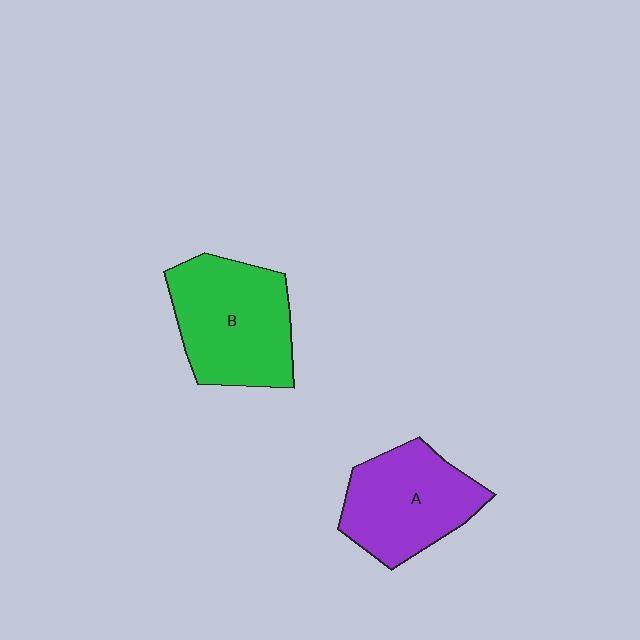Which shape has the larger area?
Shape B (green).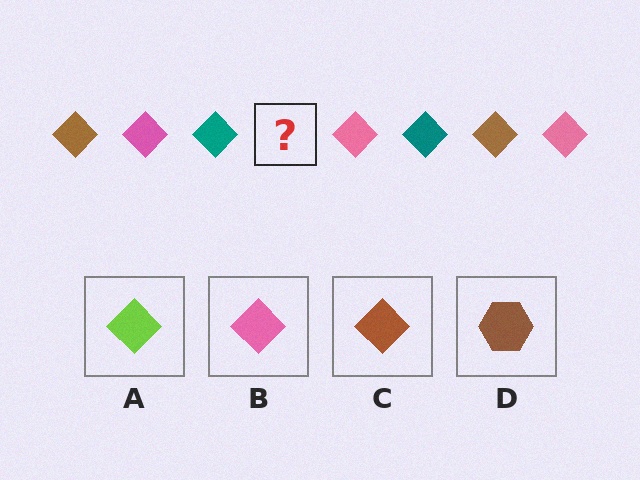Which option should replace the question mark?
Option C.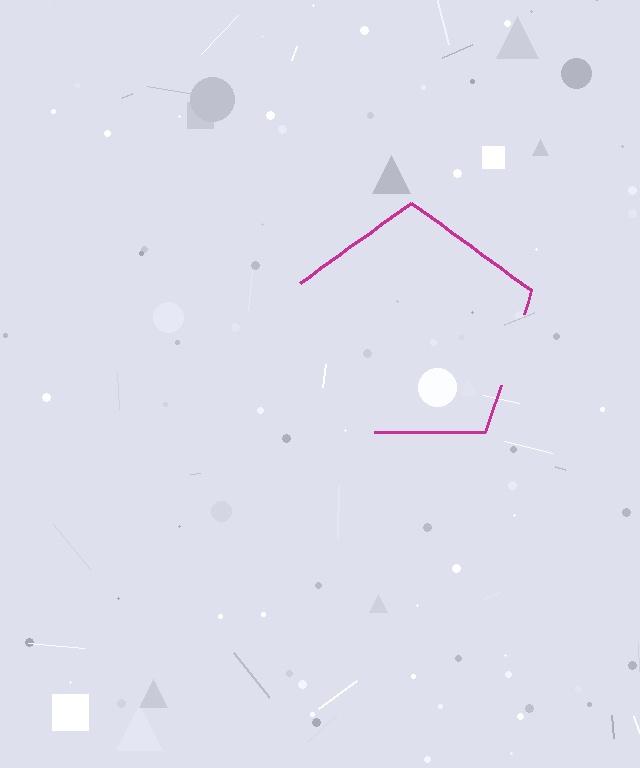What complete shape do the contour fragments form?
The contour fragments form a pentagon.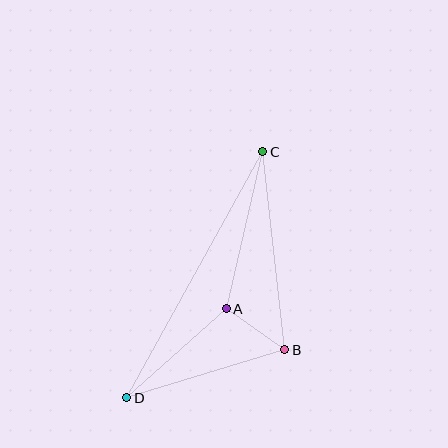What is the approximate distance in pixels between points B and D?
The distance between B and D is approximately 165 pixels.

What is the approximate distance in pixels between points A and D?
The distance between A and D is approximately 133 pixels.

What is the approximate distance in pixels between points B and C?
The distance between B and C is approximately 199 pixels.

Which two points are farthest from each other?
Points C and D are farthest from each other.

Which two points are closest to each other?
Points A and B are closest to each other.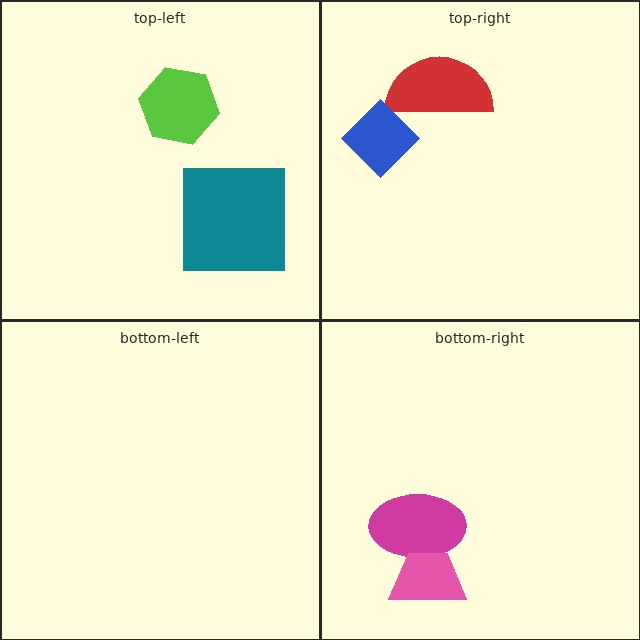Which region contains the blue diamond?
The top-right region.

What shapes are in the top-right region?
The red semicircle, the blue diamond.